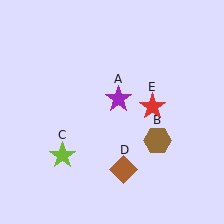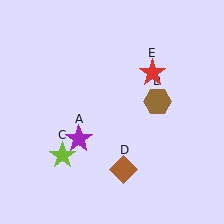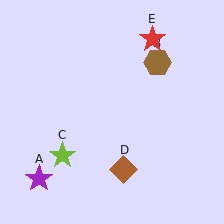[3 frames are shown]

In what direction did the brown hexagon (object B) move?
The brown hexagon (object B) moved up.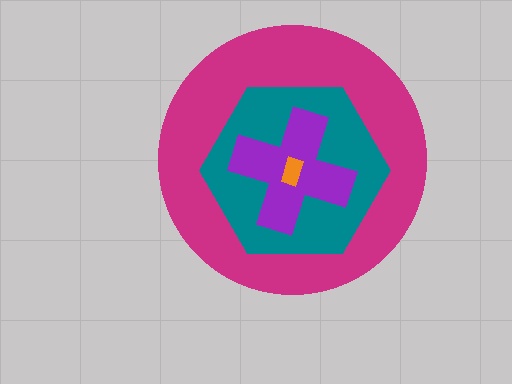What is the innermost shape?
The orange rectangle.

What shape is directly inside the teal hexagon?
The purple cross.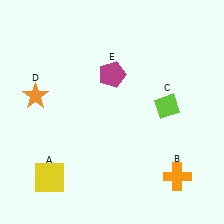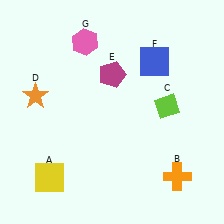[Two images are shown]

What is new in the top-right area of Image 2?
A blue square (F) was added in the top-right area of Image 2.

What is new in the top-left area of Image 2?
A pink hexagon (G) was added in the top-left area of Image 2.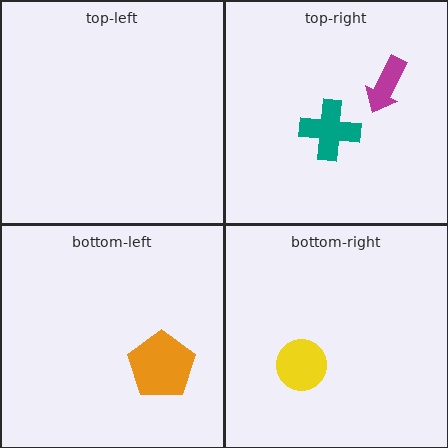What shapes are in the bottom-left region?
The orange pentagon.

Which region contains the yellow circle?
The bottom-right region.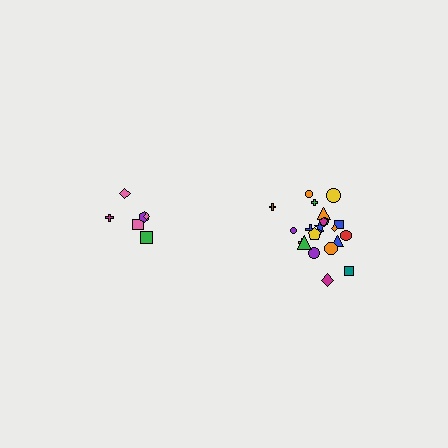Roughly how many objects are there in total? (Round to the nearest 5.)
Roughly 30 objects in total.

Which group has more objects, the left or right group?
The right group.